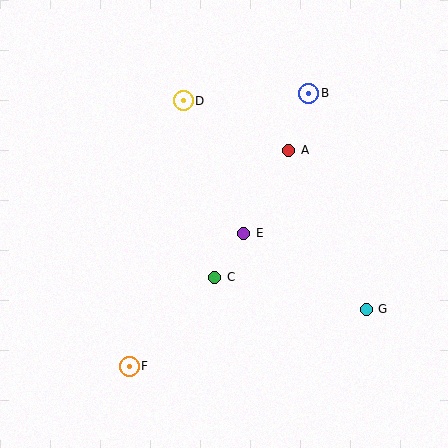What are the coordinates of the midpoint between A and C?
The midpoint between A and C is at (252, 214).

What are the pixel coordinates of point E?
Point E is at (244, 233).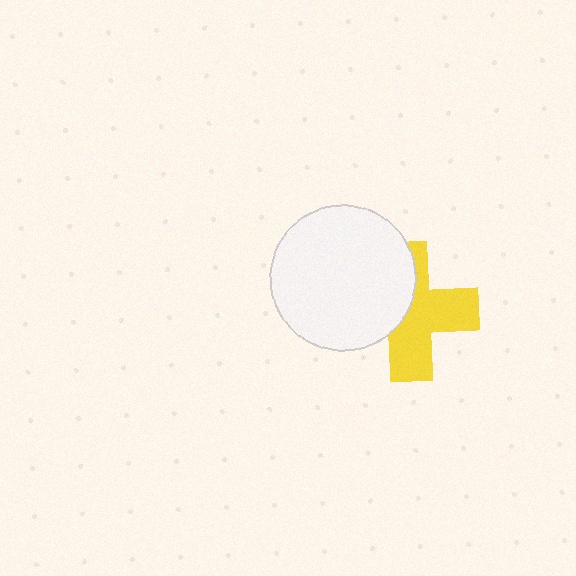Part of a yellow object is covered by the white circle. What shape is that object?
It is a cross.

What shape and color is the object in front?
The object in front is a white circle.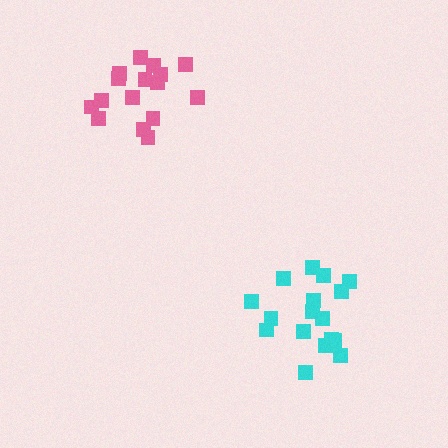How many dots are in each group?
Group 1: 16 dots, Group 2: 17 dots (33 total).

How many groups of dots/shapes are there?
There are 2 groups.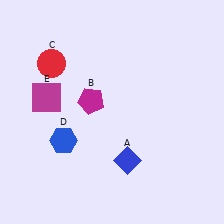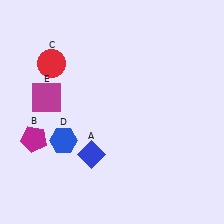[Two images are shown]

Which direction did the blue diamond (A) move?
The blue diamond (A) moved left.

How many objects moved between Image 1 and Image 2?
2 objects moved between the two images.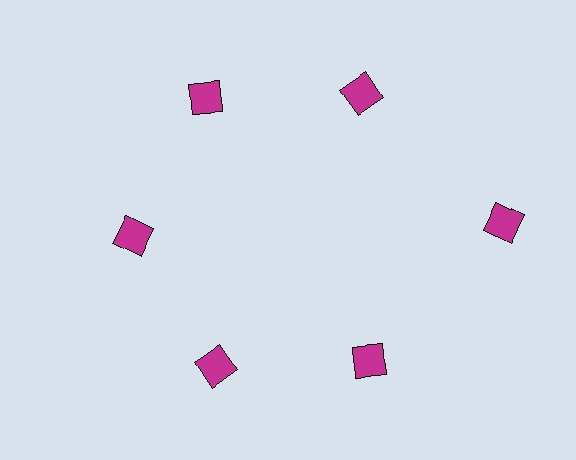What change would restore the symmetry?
The symmetry would be restored by moving it inward, back onto the ring so that all 6 diamonds sit at equal angles and equal distance from the center.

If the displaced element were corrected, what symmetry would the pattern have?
It would have 6-fold rotational symmetry — the pattern would map onto itself every 60 degrees.